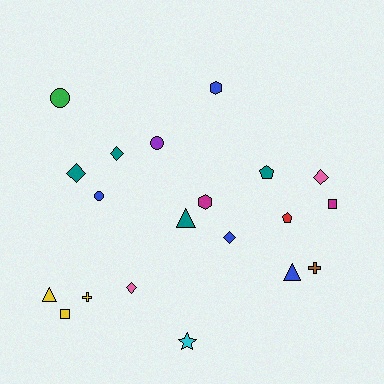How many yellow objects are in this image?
There are 3 yellow objects.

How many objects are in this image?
There are 20 objects.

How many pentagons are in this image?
There are 2 pentagons.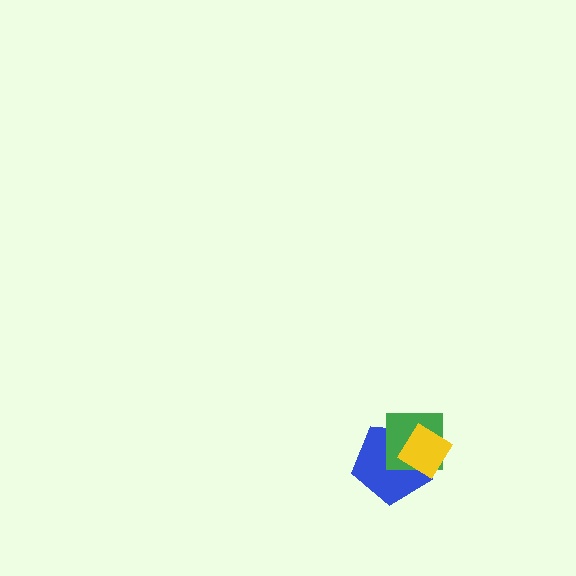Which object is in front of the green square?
The yellow diamond is in front of the green square.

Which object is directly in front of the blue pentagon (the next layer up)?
The green square is directly in front of the blue pentagon.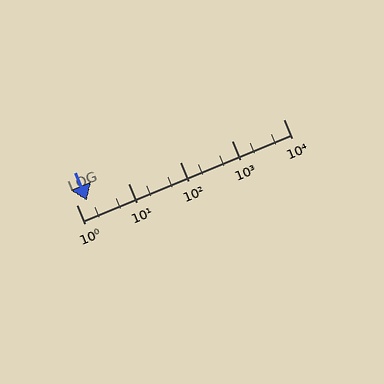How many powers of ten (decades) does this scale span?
The scale spans 4 decades, from 1 to 10000.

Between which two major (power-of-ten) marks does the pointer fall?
The pointer is between 1 and 10.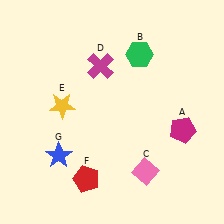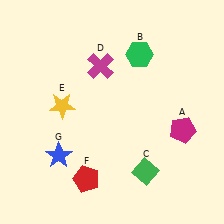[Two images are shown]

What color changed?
The diamond (C) changed from pink in Image 1 to green in Image 2.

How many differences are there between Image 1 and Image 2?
There is 1 difference between the two images.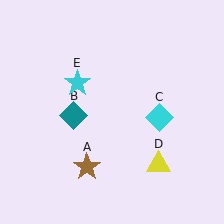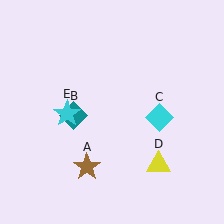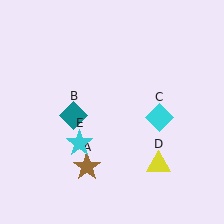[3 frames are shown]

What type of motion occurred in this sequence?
The cyan star (object E) rotated counterclockwise around the center of the scene.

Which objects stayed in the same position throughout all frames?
Brown star (object A) and teal diamond (object B) and cyan diamond (object C) and yellow triangle (object D) remained stationary.